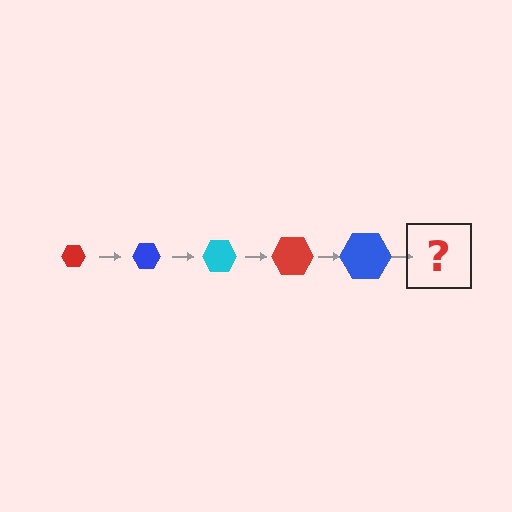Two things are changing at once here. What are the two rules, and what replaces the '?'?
The two rules are that the hexagon grows larger each step and the color cycles through red, blue, and cyan. The '?' should be a cyan hexagon, larger than the previous one.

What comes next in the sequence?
The next element should be a cyan hexagon, larger than the previous one.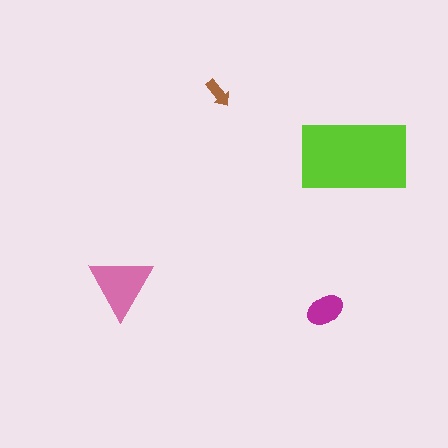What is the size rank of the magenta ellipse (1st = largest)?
3rd.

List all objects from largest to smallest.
The lime rectangle, the pink triangle, the magenta ellipse, the brown arrow.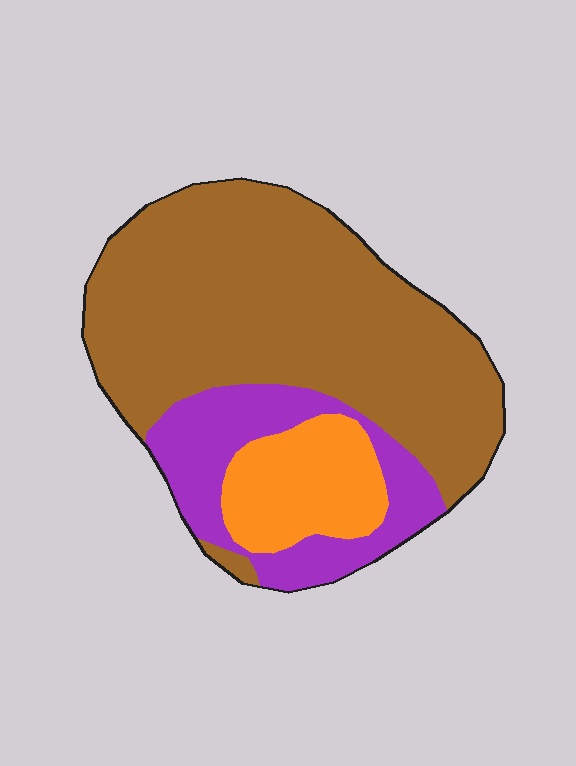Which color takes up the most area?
Brown, at roughly 65%.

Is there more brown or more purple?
Brown.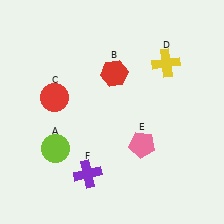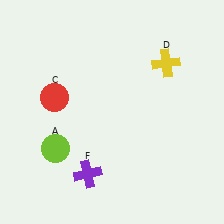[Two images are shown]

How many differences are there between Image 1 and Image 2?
There are 2 differences between the two images.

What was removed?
The pink pentagon (E), the red hexagon (B) were removed in Image 2.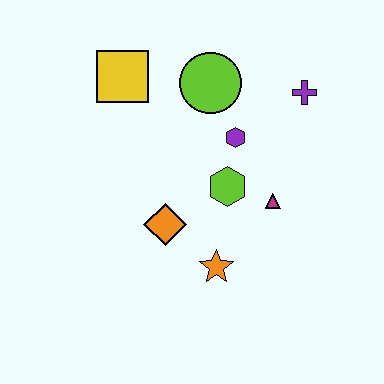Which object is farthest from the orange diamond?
The purple cross is farthest from the orange diamond.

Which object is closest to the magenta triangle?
The lime hexagon is closest to the magenta triangle.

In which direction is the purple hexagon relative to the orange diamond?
The purple hexagon is above the orange diamond.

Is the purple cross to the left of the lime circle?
No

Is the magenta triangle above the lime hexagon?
No